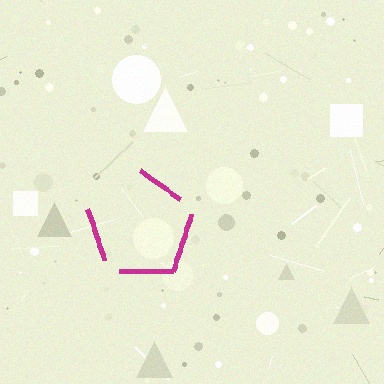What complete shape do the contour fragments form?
The contour fragments form a pentagon.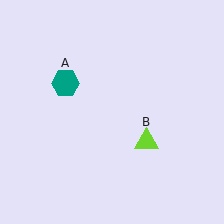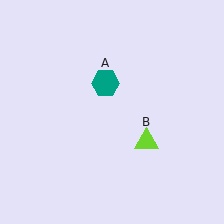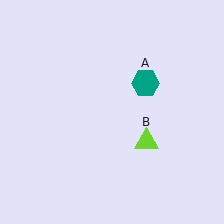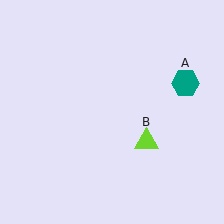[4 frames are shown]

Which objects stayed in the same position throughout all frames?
Lime triangle (object B) remained stationary.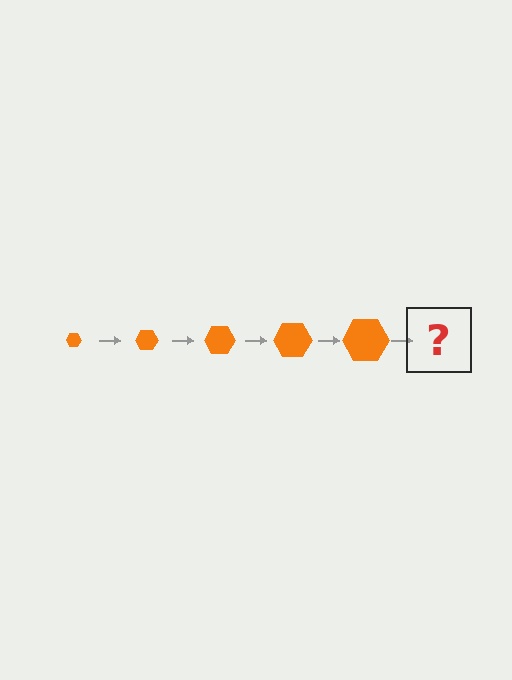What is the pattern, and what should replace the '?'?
The pattern is that the hexagon gets progressively larger each step. The '?' should be an orange hexagon, larger than the previous one.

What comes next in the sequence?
The next element should be an orange hexagon, larger than the previous one.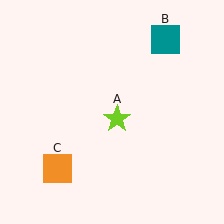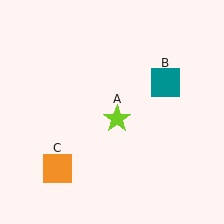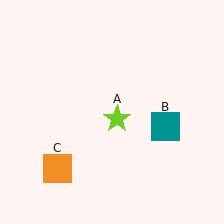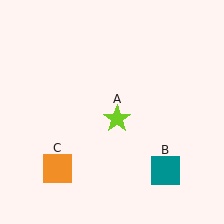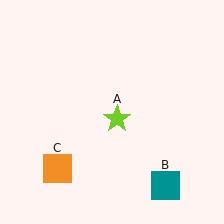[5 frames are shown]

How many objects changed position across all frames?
1 object changed position: teal square (object B).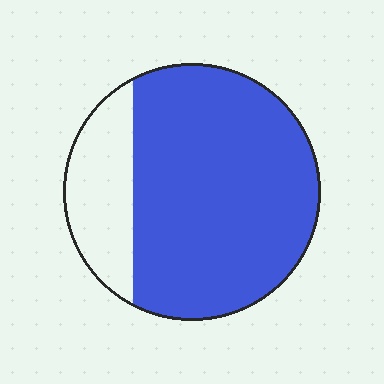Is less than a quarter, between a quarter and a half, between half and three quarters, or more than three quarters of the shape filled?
More than three quarters.